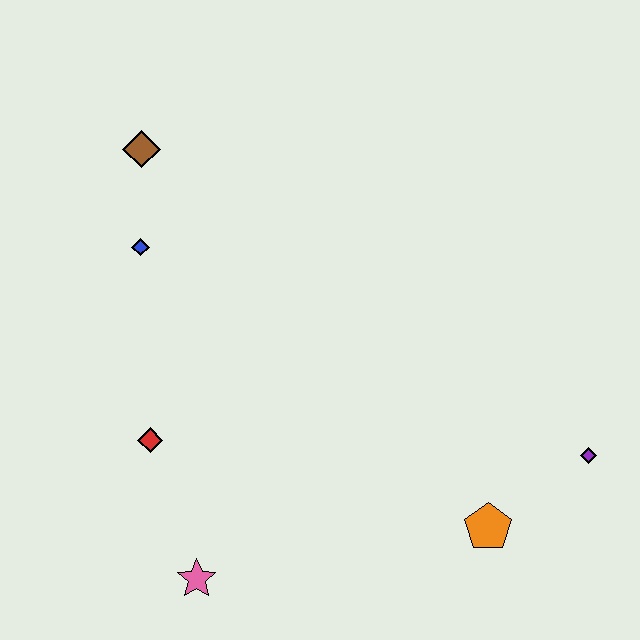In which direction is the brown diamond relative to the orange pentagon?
The brown diamond is above the orange pentagon.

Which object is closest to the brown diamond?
The blue diamond is closest to the brown diamond.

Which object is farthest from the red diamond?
The purple diamond is farthest from the red diamond.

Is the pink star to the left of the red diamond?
No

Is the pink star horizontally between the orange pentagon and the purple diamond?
No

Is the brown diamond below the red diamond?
No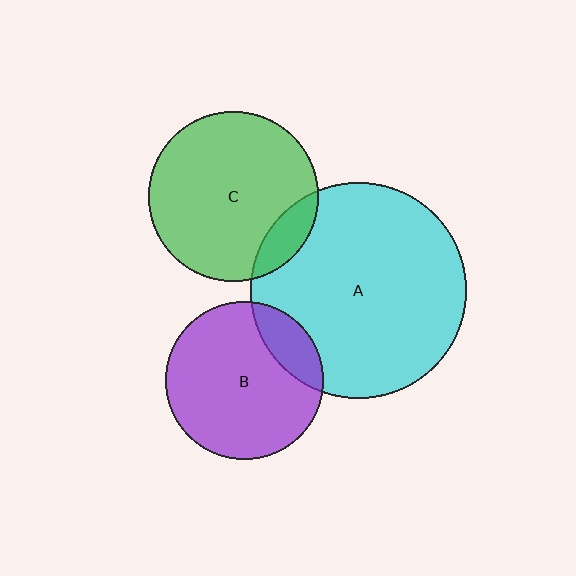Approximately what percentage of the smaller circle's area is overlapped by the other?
Approximately 10%.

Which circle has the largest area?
Circle A (cyan).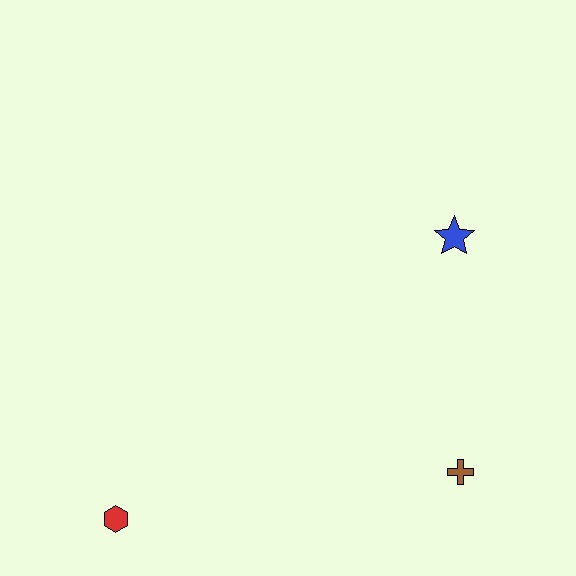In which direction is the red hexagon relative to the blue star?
The red hexagon is to the left of the blue star.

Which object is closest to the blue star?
The brown cross is closest to the blue star.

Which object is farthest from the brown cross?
The red hexagon is farthest from the brown cross.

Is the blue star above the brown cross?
Yes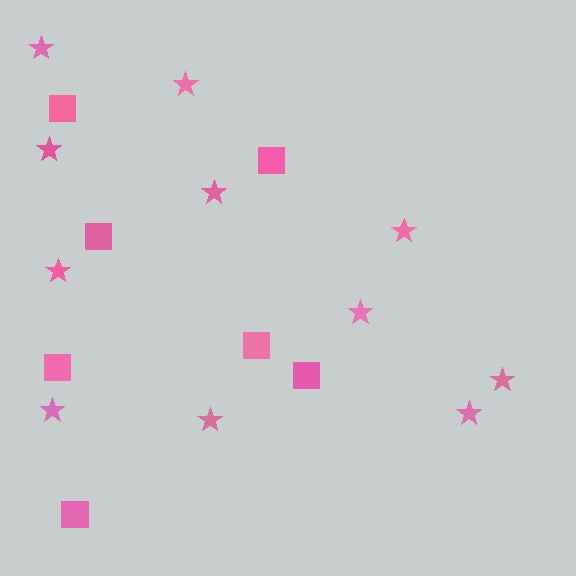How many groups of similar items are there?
There are 2 groups: one group of stars (11) and one group of squares (7).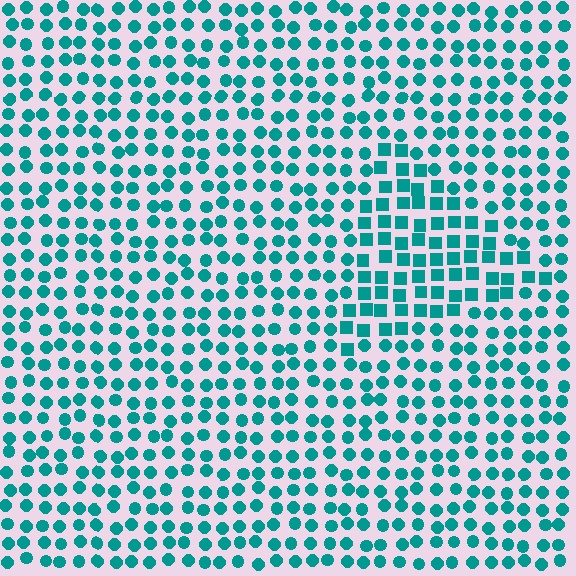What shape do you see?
I see a triangle.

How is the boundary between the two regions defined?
The boundary is defined by a change in element shape: squares inside vs. circles outside. All elements share the same color and spacing.